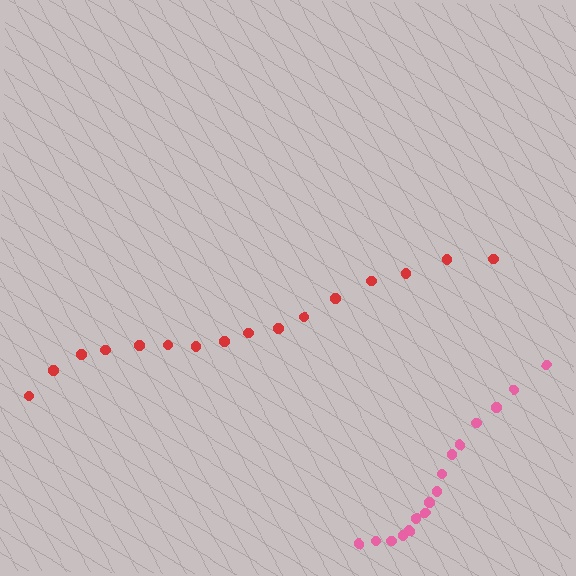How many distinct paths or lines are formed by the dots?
There are 2 distinct paths.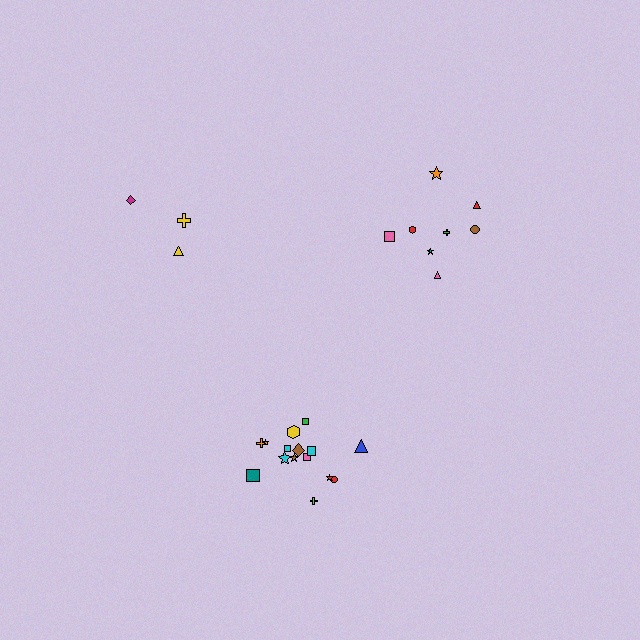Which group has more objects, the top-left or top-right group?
The top-right group.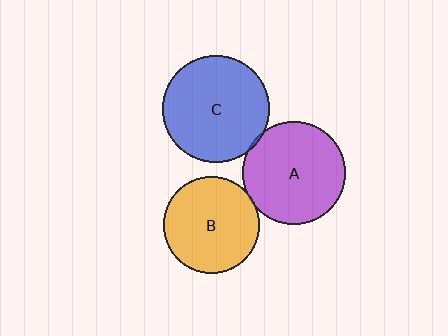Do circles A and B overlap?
Yes.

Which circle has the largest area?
Circle C (blue).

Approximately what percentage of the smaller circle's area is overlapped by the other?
Approximately 5%.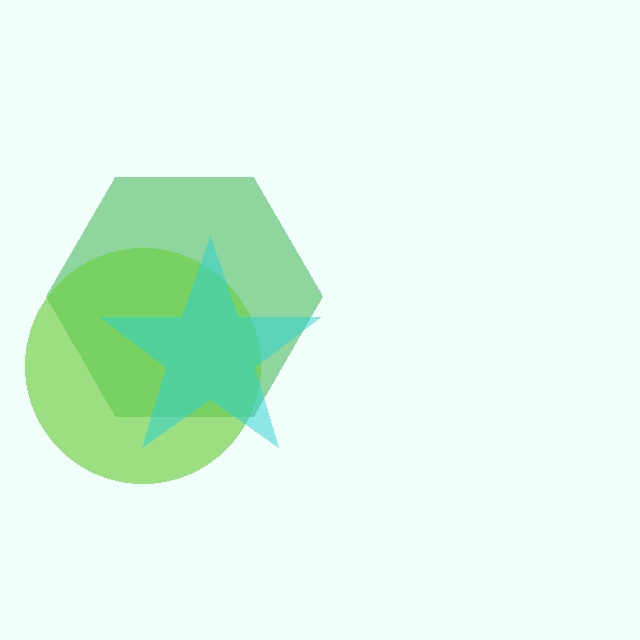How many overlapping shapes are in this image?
There are 3 overlapping shapes in the image.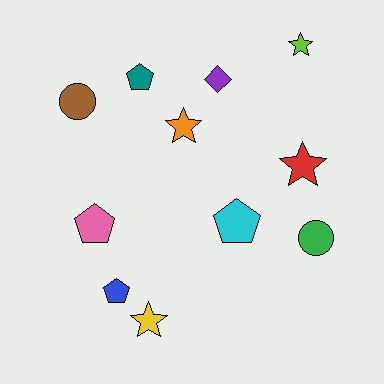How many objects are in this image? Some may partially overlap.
There are 11 objects.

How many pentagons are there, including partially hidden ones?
There are 4 pentagons.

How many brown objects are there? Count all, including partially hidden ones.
There is 1 brown object.